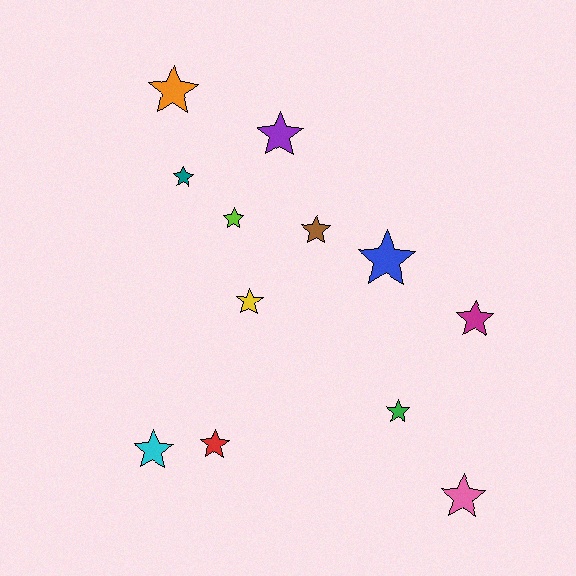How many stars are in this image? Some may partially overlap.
There are 12 stars.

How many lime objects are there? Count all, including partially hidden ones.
There is 1 lime object.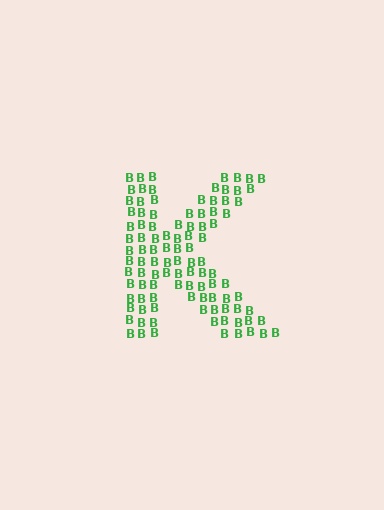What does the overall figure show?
The overall figure shows the letter K.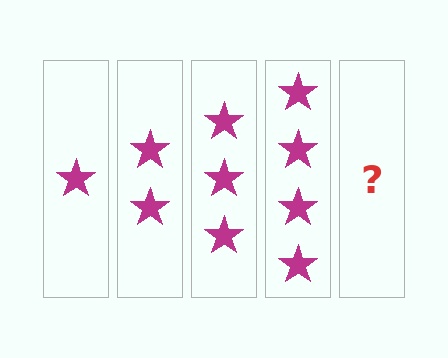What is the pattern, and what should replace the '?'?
The pattern is that each step adds one more star. The '?' should be 5 stars.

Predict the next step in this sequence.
The next step is 5 stars.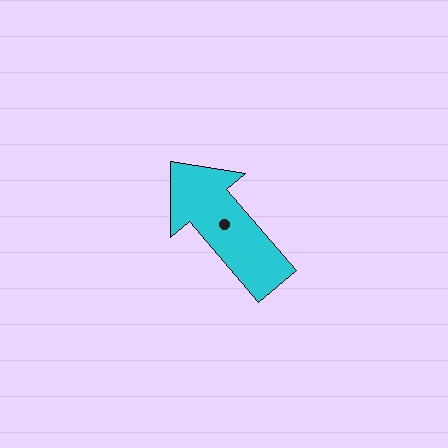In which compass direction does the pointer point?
Northwest.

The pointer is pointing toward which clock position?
Roughly 11 o'clock.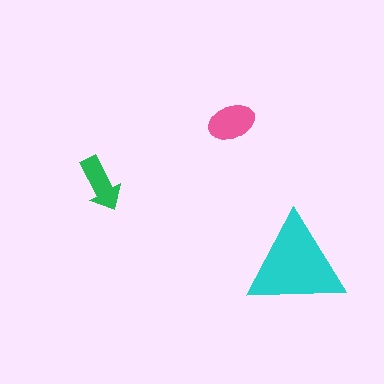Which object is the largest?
The cyan triangle.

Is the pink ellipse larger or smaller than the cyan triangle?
Smaller.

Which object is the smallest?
The green arrow.